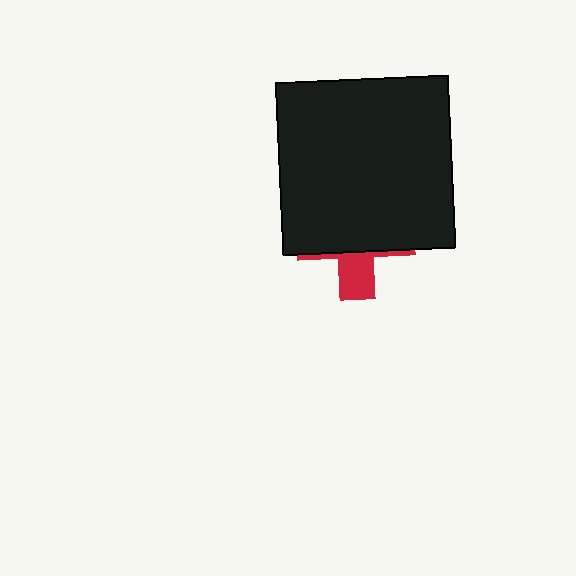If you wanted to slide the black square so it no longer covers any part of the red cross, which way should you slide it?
Slide it up — that is the most direct way to separate the two shapes.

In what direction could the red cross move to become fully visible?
The red cross could move down. That would shift it out from behind the black square entirely.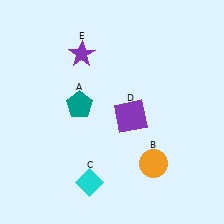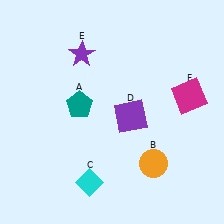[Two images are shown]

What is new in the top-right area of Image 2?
A magenta square (F) was added in the top-right area of Image 2.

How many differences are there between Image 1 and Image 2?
There is 1 difference between the two images.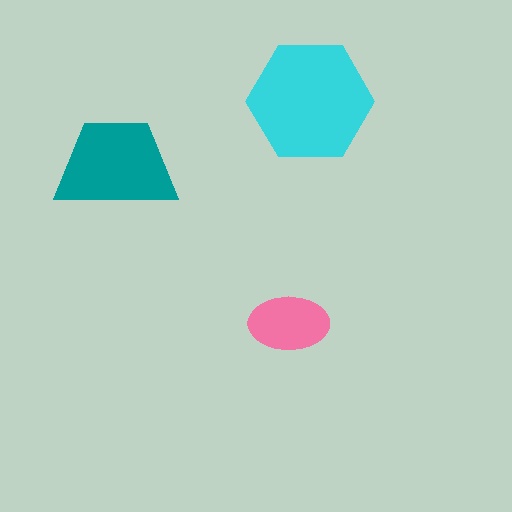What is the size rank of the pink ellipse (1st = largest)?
3rd.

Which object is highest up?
The cyan hexagon is topmost.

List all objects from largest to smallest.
The cyan hexagon, the teal trapezoid, the pink ellipse.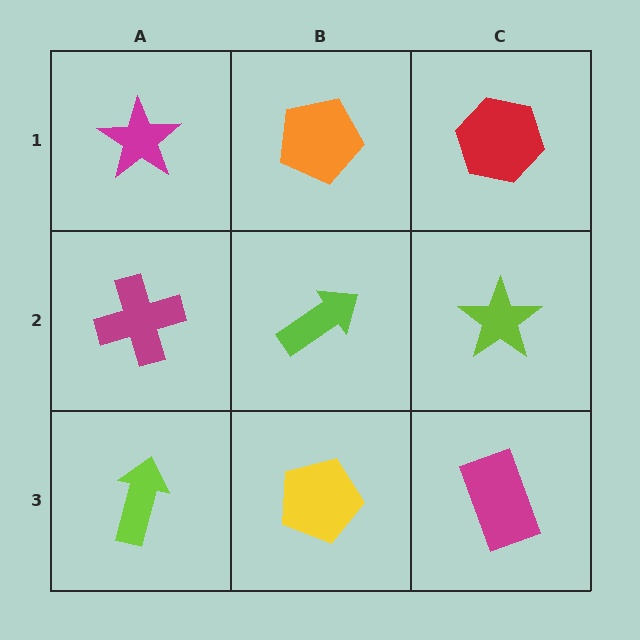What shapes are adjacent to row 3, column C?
A lime star (row 2, column C), a yellow pentagon (row 3, column B).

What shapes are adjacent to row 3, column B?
A lime arrow (row 2, column B), a lime arrow (row 3, column A), a magenta rectangle (row 3, column C).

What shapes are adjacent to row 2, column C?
A red hexagon (row 1, column C), a magenta rectangle (row 3, column C), a lime arrow (row 2, column B).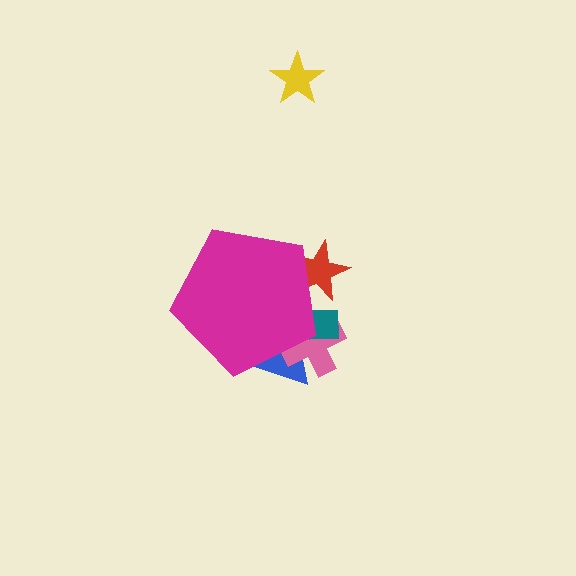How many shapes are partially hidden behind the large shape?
4 shapes are partially hidden.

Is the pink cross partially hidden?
Yes, the pink cross is partially hidden behind the magenta pentagon.